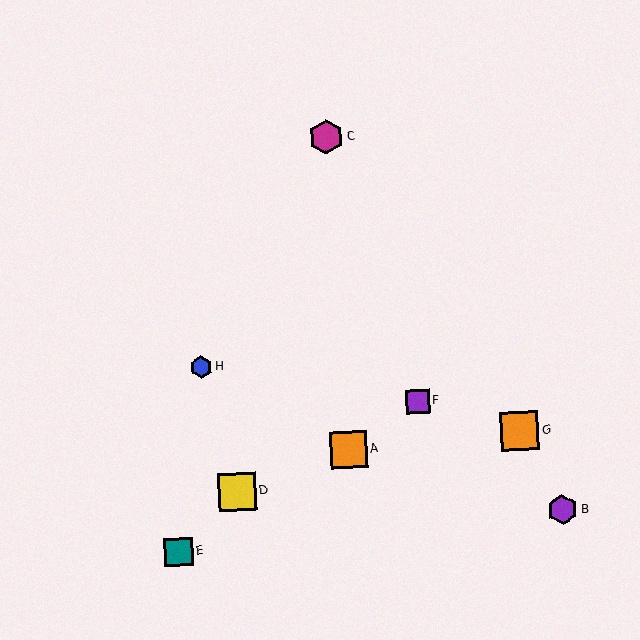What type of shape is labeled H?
Shape H is a blue hexagon.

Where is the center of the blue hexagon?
The center of the blue hexagon is at (201, 367).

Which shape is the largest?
The orange square (labeled G) is the largest.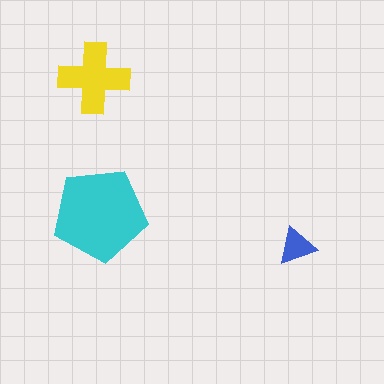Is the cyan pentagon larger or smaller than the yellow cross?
Larger.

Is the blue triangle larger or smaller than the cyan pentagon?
Smaller.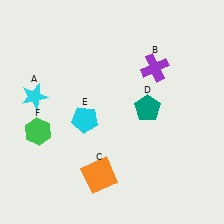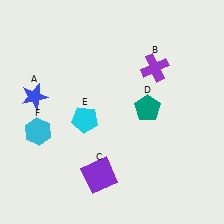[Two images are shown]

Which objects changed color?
A changed from cyan to blue. C changed from orange to purple. F changed from green to cyan.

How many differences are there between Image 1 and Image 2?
There are 3 differences between the two images.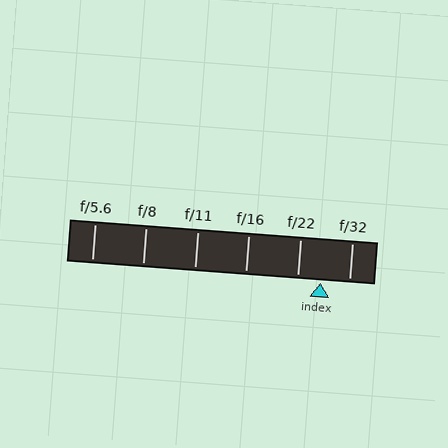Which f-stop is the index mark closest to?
The index mark is closest to f/22.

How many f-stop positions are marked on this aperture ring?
There are 6 f-stop positions marked.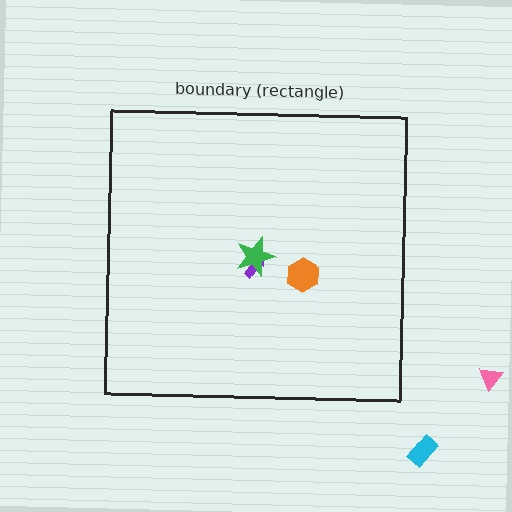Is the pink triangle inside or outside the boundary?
Outside.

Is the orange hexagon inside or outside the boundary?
Inside.